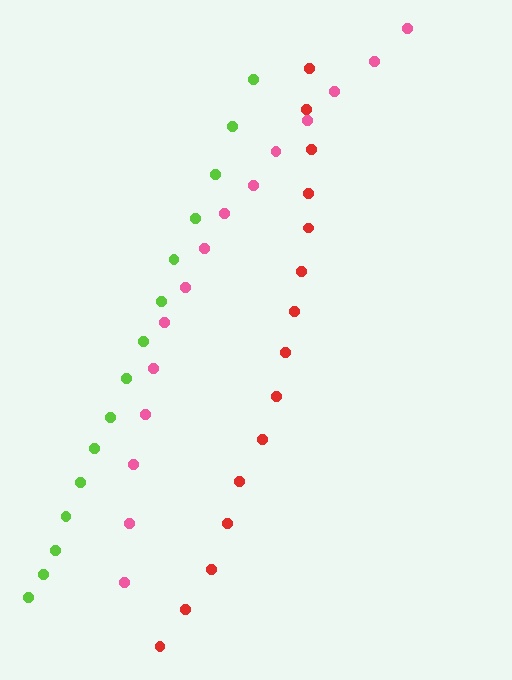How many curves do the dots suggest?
There are 3 distinct paths.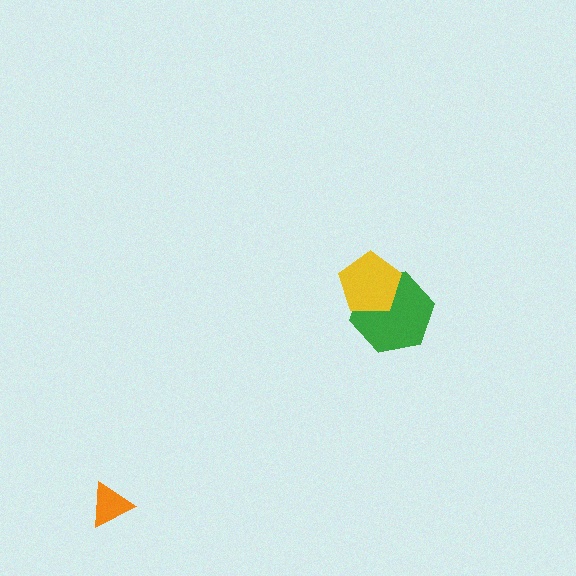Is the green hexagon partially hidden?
Yes, it is partially covered by another shape.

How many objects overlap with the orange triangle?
0 objects overlap with the orange triangle.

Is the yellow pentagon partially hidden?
No, no other shape covers it.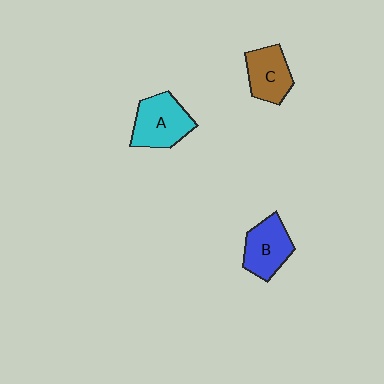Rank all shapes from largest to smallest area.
From largest to smallest: A (cyan), B (blue), C (brown).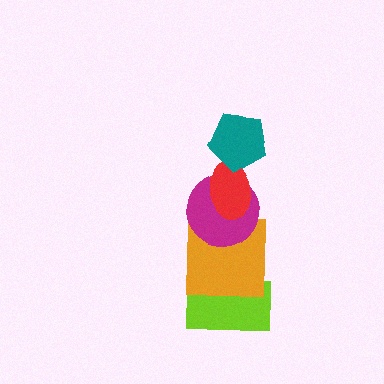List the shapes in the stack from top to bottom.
From top to bottom: the teal pentagon, the red ellipse, the magenta circle, the orange square, the lime rectangle.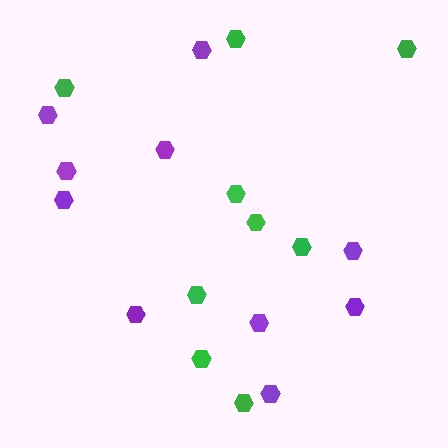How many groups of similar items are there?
There are 2 groups: one group of purple hexagons (10) and one group of green hexagons (9).